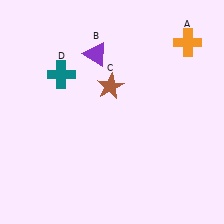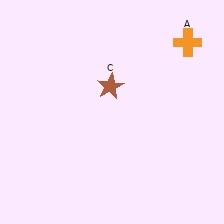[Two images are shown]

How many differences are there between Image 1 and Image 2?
There are 2 differences between the two images.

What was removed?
The purple triangle (B), the teal cross (D) were removed in Image 2.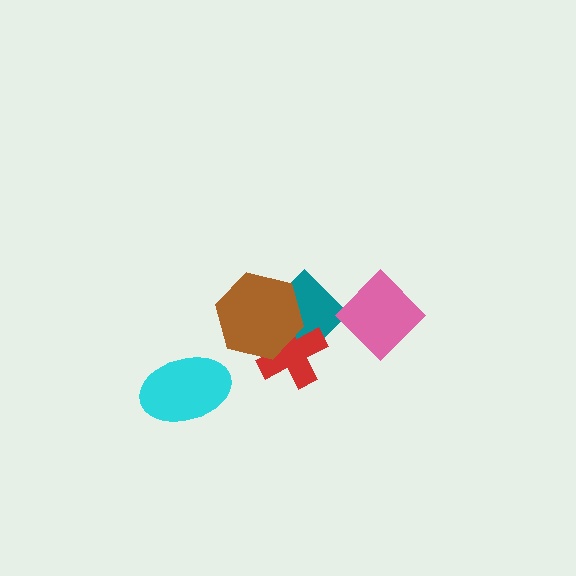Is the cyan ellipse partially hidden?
No, no other shape covers it.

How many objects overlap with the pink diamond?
1 object overlaps with the pink diamond.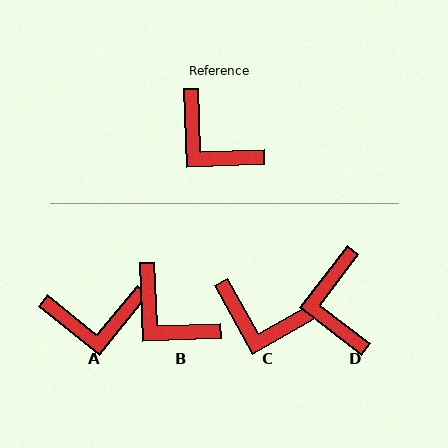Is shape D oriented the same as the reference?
No, it is off by about 39 degrees.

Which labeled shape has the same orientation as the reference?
B.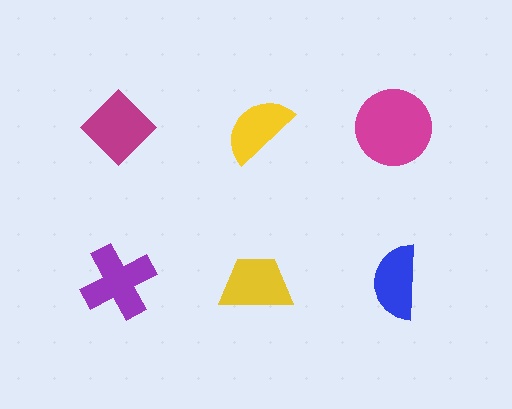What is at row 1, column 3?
A magenta circle.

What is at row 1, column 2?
A yellow semicircle.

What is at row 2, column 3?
A blue semicircle.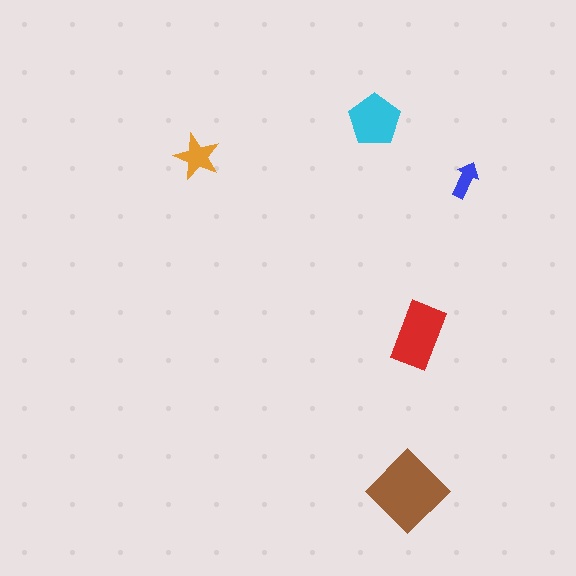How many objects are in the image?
There are 5 objects in the image.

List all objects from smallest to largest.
The blue arrow, the orange star, the cyan pentagon, the red rectangle, the brown diamond.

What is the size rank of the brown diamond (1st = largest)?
1st.